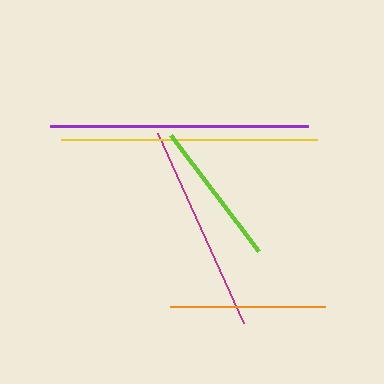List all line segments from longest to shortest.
From longest to shortest: purple, yellow, magenta, orange, lime.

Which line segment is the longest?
The purple line is the longest at approximately 258 pixels.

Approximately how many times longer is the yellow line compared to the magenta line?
The yellow line is approximately 1.2 times the length of the magenta line.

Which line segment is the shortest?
The lime line is the shortest at approximately 145 pixels.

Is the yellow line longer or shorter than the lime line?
The yellow line is longer than the lime line.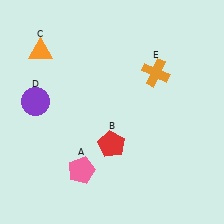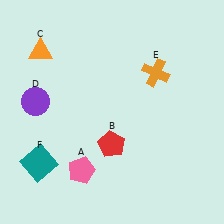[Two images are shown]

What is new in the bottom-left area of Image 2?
A teal square (F) was added in the bottom-left area of Image 2.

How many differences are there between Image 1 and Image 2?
There is 1 difference between the two images.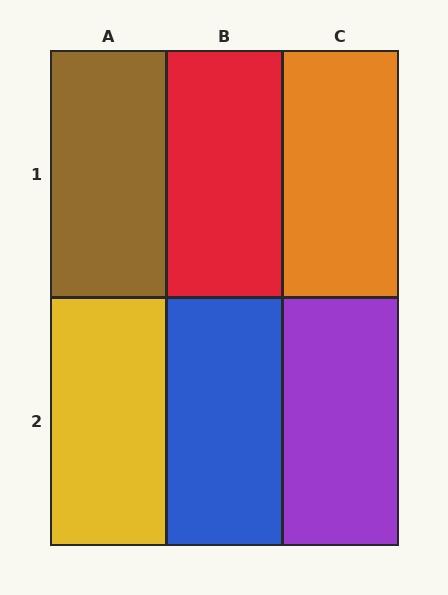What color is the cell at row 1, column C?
Orange.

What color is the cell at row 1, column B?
Red.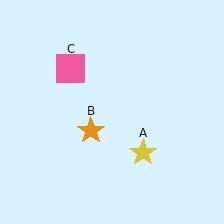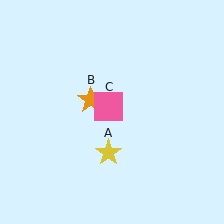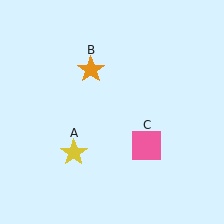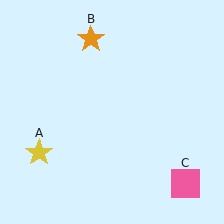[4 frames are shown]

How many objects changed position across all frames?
3 objects changed position: yellow star (object A), orange star (object B), pink square (object C).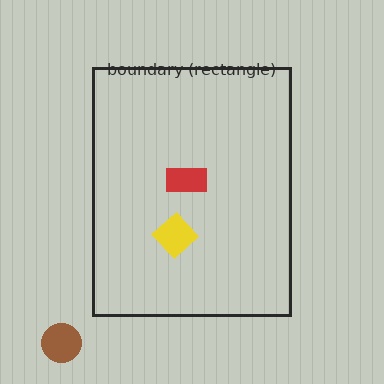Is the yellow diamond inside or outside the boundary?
Inside.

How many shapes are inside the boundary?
2 inside, 1 outside.